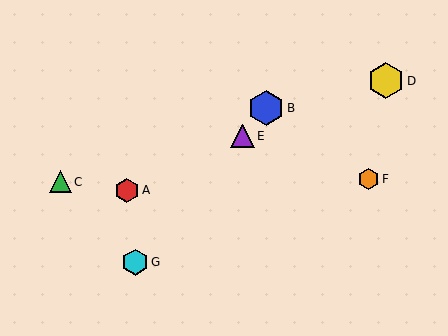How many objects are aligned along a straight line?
3 objects (B, E, G) are aligned along a straight line.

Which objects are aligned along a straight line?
Objects B, E, G are aligned along a straight line.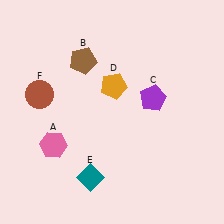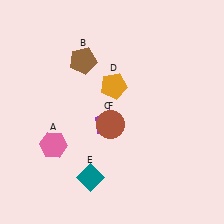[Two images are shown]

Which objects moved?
The objects that moved are: the purple pentagon (C), the brown circle (F).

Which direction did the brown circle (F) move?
The brown circle (F) moved right.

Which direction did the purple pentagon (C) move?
The purple pentagon (C) moved left.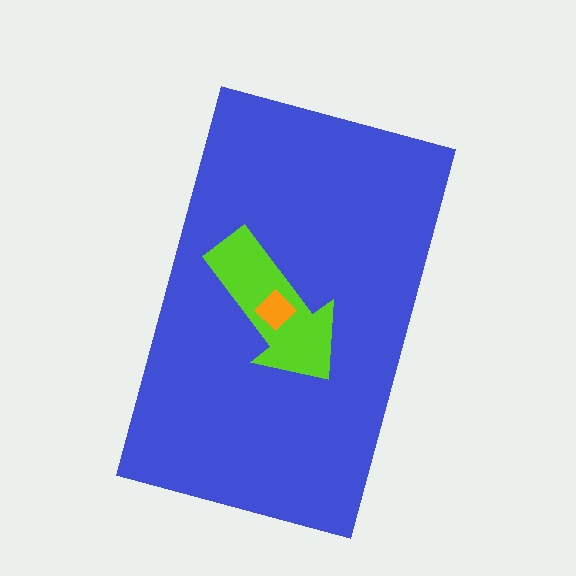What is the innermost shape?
The orange diamond.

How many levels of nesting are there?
3.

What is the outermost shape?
The blue rectangle.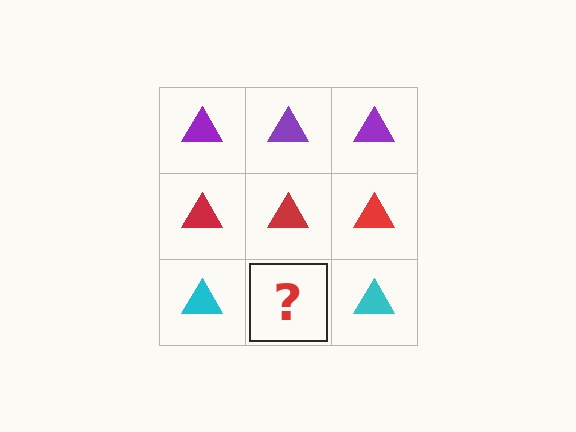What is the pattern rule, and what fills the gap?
The rule is that each row has a consistent color. The gap should be filled with a cyan triangle.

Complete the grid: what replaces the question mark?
The question mark should be replaced with a cyan triangle.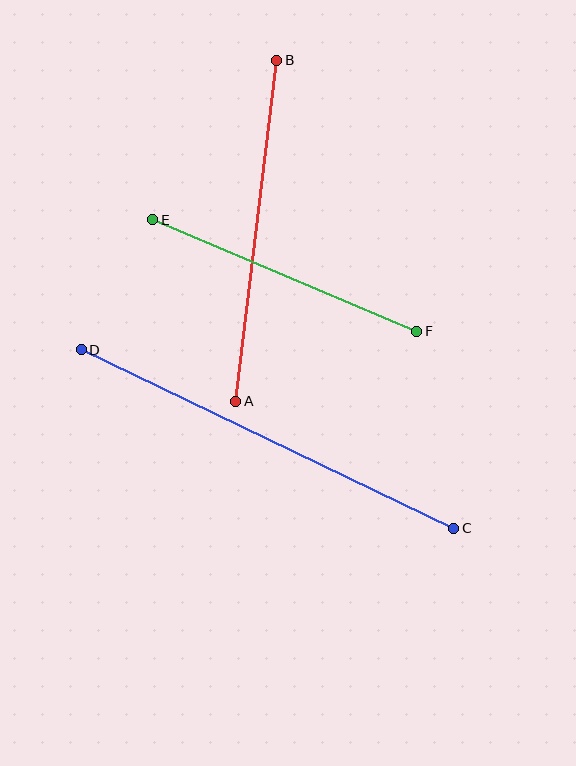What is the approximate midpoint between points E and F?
The midpoint is at approximately (285, 275) pixels.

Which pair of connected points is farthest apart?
Points C and D are farthest apart.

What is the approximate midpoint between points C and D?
The midpoint is at approximately (268, 439) pixels.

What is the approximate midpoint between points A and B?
The midpoint is at approximately (256, 231) pixels.